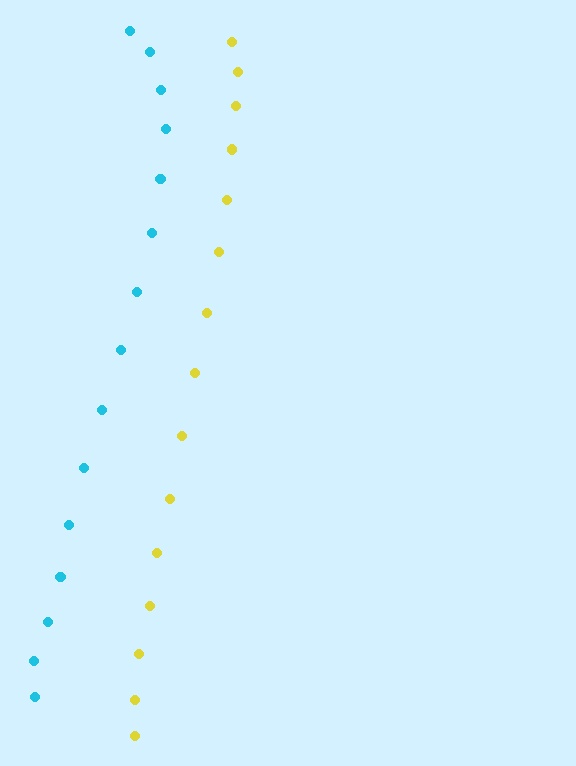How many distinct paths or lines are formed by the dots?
There are 2 distinct paths.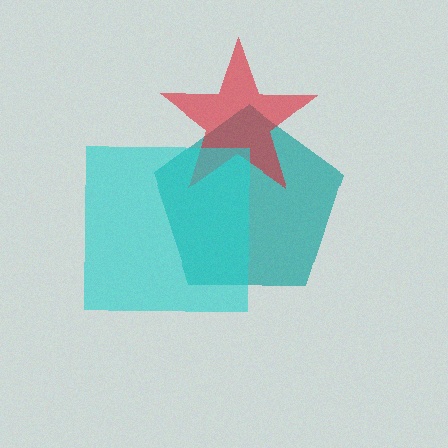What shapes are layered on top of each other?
The layered shapes are: a teal pentagon, a red star, a cyan square.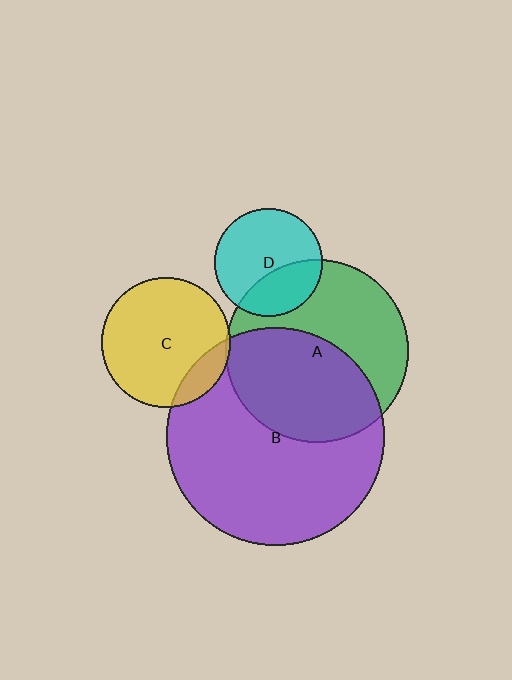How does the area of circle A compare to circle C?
Approximately 2.0 times.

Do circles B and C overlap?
Yes.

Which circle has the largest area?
Circle B (purple).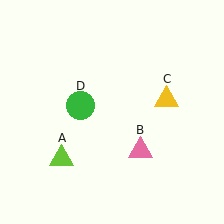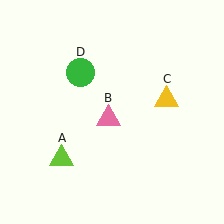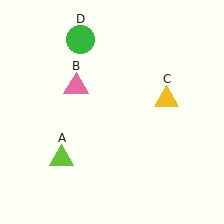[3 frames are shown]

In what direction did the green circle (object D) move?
The green circle (object D) moved up.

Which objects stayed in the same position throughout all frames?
Lime triangle (object A) and yellow triangle (object C) remained stationary.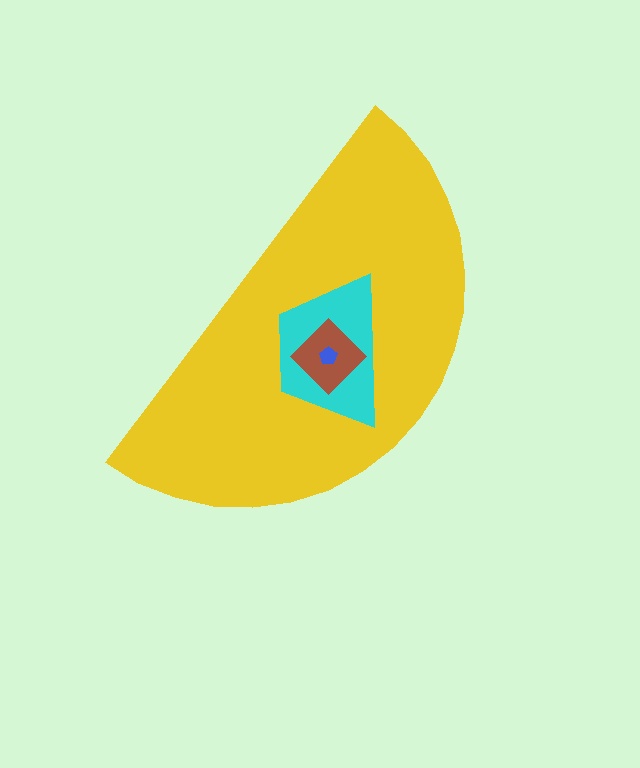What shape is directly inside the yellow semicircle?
The cyan trapezoid.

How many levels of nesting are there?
4.